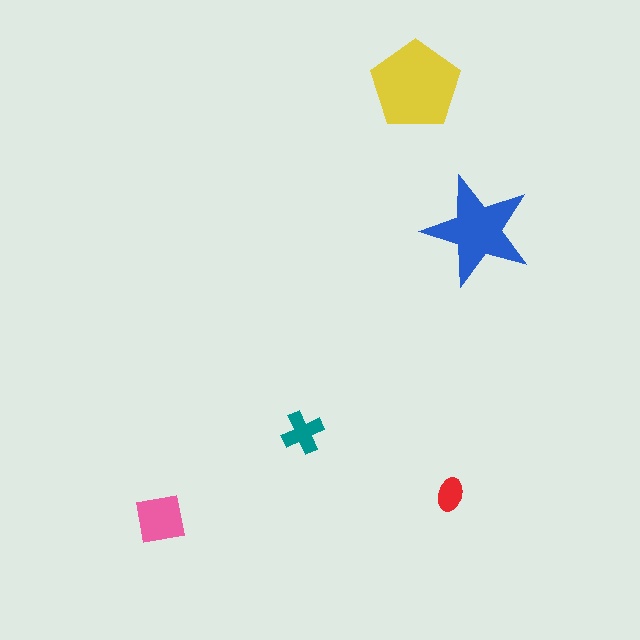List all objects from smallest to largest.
The red ellipse, the teal cross, the pink square, the blue star, the yellow pentagon.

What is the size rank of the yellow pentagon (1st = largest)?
1st.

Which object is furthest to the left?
The pink square is leftmost.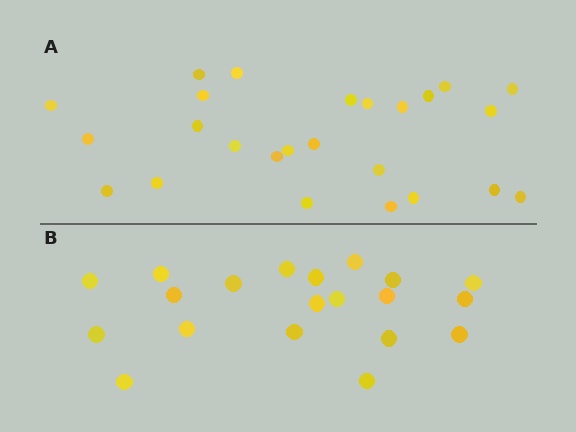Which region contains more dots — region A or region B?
Region A (the top region) has more dots.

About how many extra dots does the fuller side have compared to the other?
Region A has about 5 more dots than region B.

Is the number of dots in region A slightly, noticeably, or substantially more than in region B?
Region A has noticeably more, but not dramatically so. The ratio is roughly 1.2 to 1.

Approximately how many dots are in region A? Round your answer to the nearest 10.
About 20 dots. (The exact count is 25, which rounds to 20.)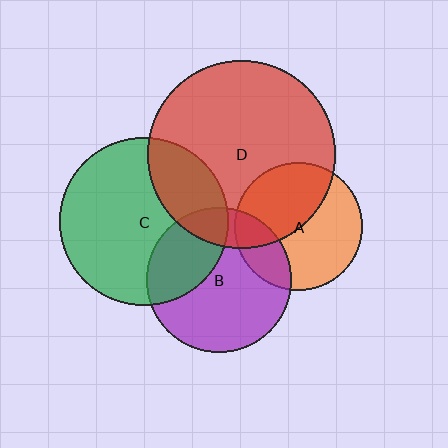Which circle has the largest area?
Circle D (red).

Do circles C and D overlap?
Yes.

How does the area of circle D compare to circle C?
Approximately 1.2 times.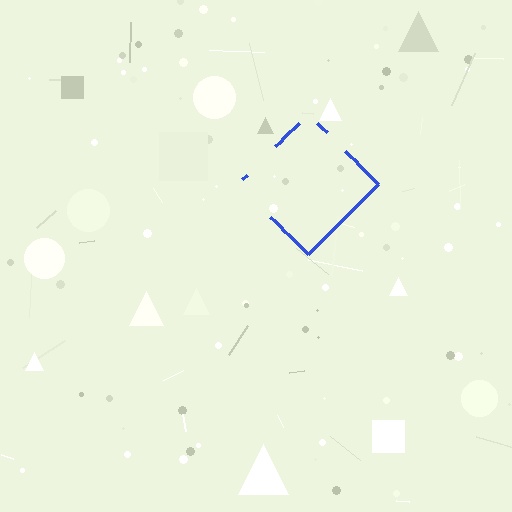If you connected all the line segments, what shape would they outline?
They would outline a diamond.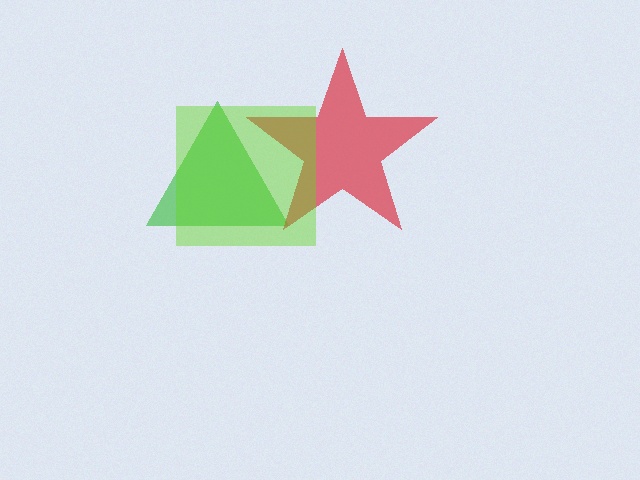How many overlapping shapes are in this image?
There are 3 overlapping shapes in the image.